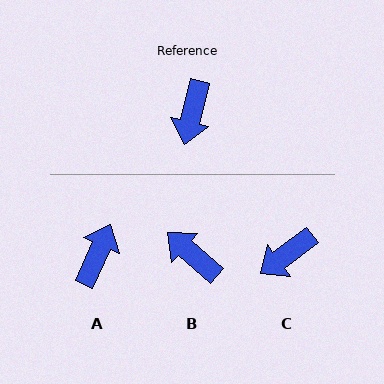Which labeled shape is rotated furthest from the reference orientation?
A, about 170 degrees away.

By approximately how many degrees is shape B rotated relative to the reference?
Approximately 117 degrees clockwise.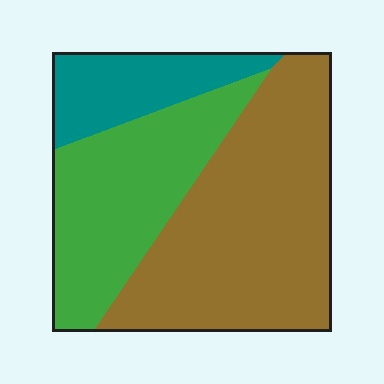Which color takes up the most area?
Brown, at roughly 50%.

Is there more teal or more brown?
Brown.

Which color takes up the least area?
Teal, at roughly 15%.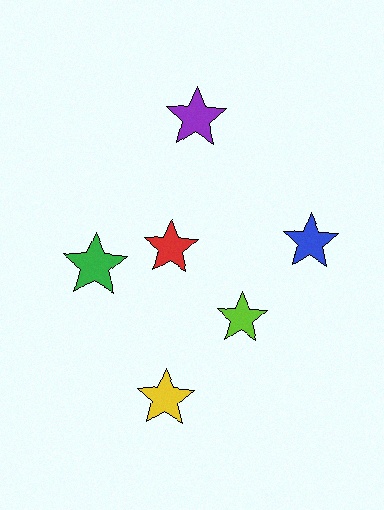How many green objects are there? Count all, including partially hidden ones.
There is 1 green object.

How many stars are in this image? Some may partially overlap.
There are 6 stars.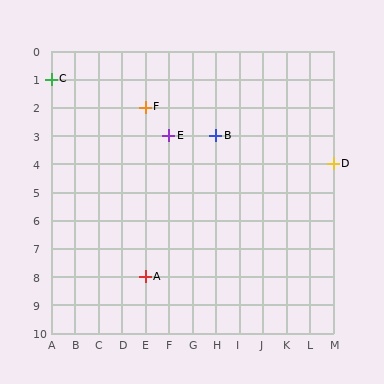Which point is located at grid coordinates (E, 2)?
Point F is at (E, 2).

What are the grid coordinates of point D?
Point D is at grid coordinates (M, 4).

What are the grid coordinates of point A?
Point A is at grid coordinates (E, 8).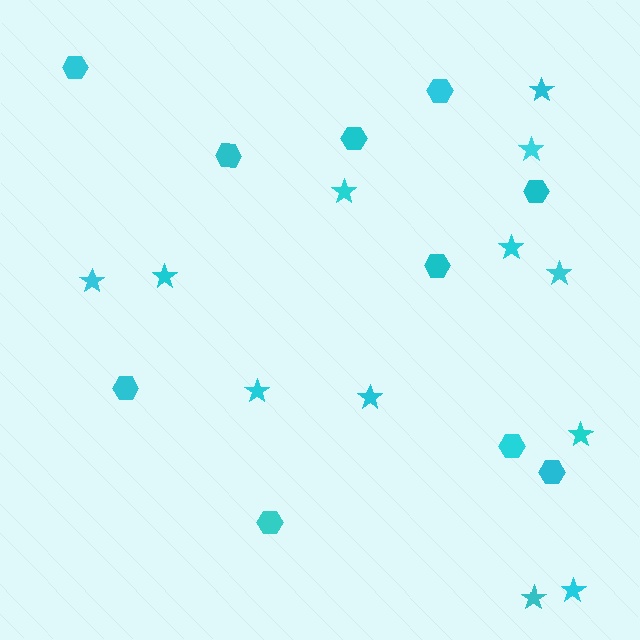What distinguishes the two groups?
There are 2 groups: one group of stars (12) and one group of hexagons (10).